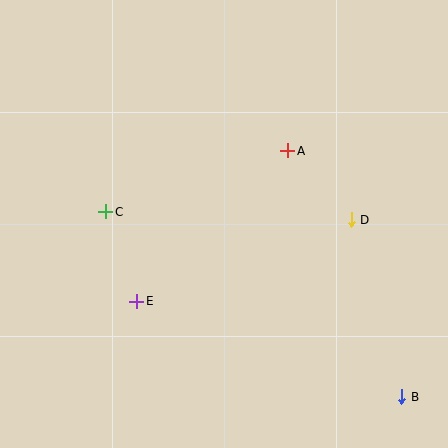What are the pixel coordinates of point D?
Point D is at (351, 220).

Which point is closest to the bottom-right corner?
Point B is closest to the bottom-right corner.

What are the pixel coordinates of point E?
Point E is at (137, 301).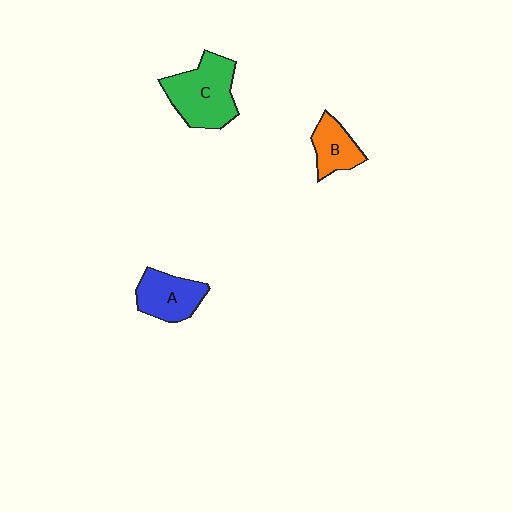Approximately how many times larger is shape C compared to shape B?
Approximately 1.8 times.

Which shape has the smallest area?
Shape B (orange).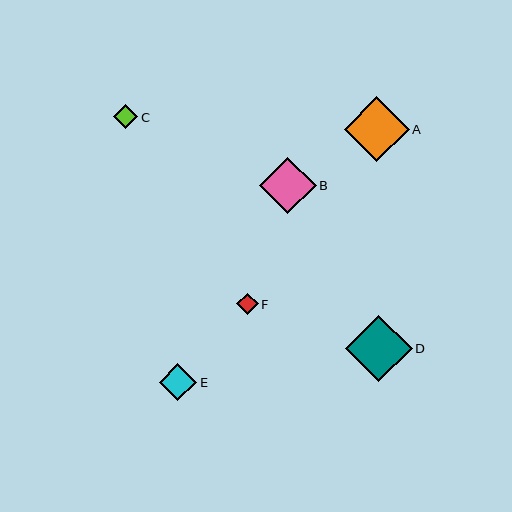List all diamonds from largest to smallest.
From largest to smallest: D, A, B, E, C, F.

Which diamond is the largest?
Diamond D is the largest with a size of approximately 67 pixels.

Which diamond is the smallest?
Diamond F is the smallest with a size of approximately 22 pixels.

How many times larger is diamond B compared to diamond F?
Diamond B is approximately 2.6 times the size of diamond F.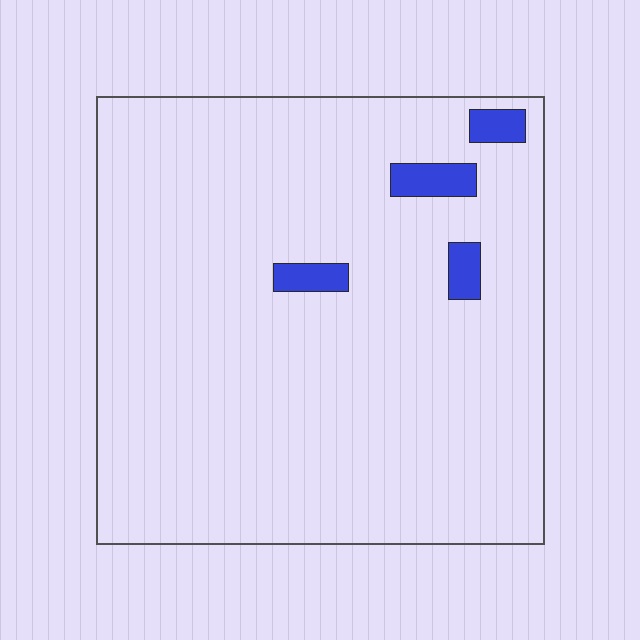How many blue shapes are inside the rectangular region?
4.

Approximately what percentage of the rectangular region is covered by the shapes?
Approximately 5%.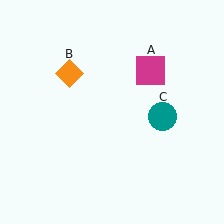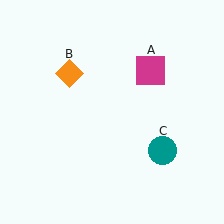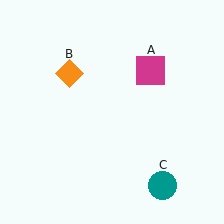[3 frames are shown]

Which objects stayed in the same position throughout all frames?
Magenta square (object A) and orange diamond (object B) remained stationary.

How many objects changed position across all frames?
1 object changed position: teal circle (object C).